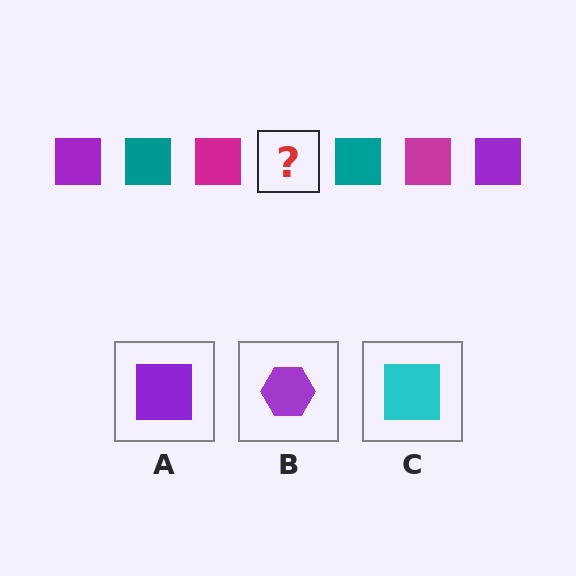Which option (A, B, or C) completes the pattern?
A.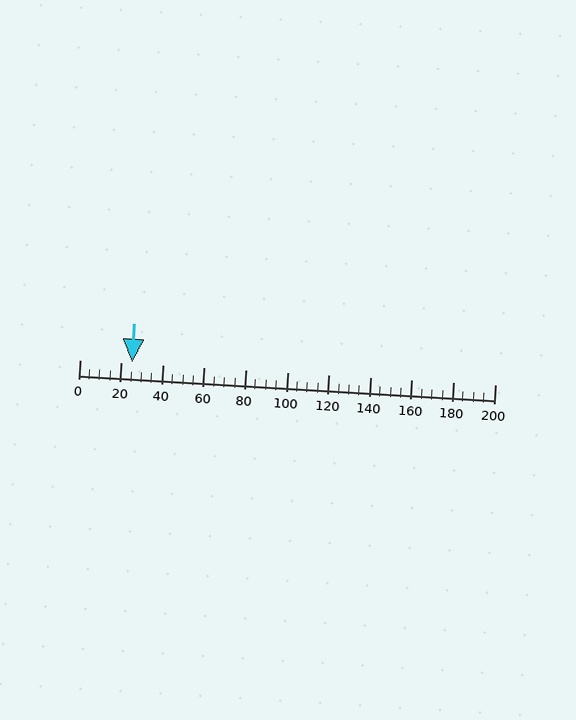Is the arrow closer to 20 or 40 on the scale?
The arrow is closer to 20.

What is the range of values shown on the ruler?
The ruler shows values from 0 to 200.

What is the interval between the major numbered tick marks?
The major tick marks are spaced 20 units apart.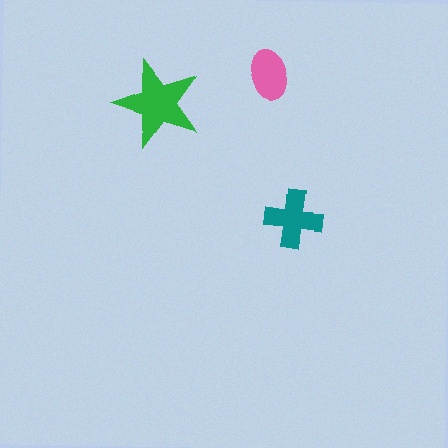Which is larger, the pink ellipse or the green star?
The green star.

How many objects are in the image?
There are 3 objects in the image.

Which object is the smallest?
The pink ellipse.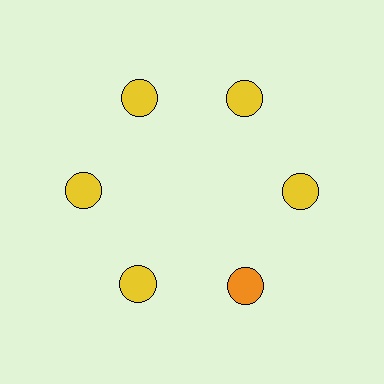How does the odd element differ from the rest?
It has a different color: orange instead of yellow.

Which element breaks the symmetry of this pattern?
The orange circle at roughly the 5 o'clock position breaks the symmetry. All other shapes are yellow circles.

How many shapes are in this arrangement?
There are 6 shapes arranged in a ring pattern.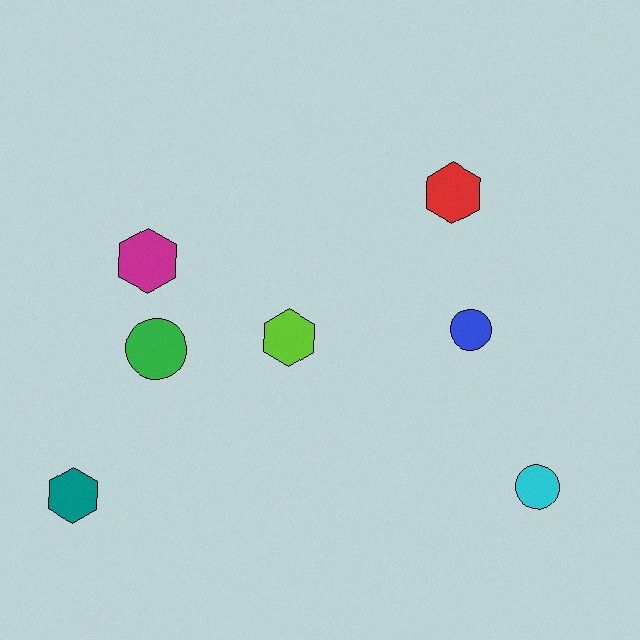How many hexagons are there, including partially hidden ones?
There are 4 hexagons.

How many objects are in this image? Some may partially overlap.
There are 7 objects.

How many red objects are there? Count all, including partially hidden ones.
There is 1 red object.